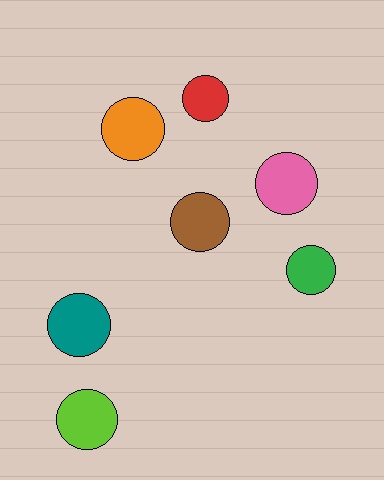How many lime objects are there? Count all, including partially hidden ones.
There is 1 lime object.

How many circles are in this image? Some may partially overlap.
There are 7 circles.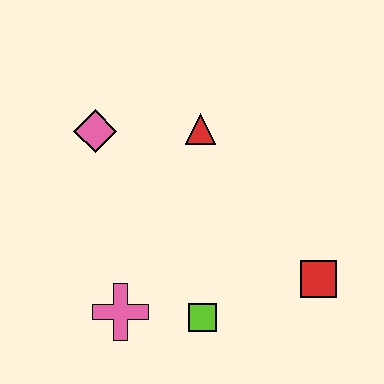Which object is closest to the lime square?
The pink cross is closest to the lime square.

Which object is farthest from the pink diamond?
The red square is farthest from the pink diamond.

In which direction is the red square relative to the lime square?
The red square is to the right of the lime square.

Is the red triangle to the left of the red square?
Yes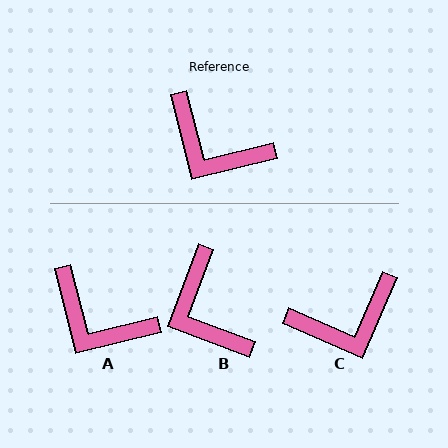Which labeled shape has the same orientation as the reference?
A.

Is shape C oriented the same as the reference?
No, it is off by about 53 degrees.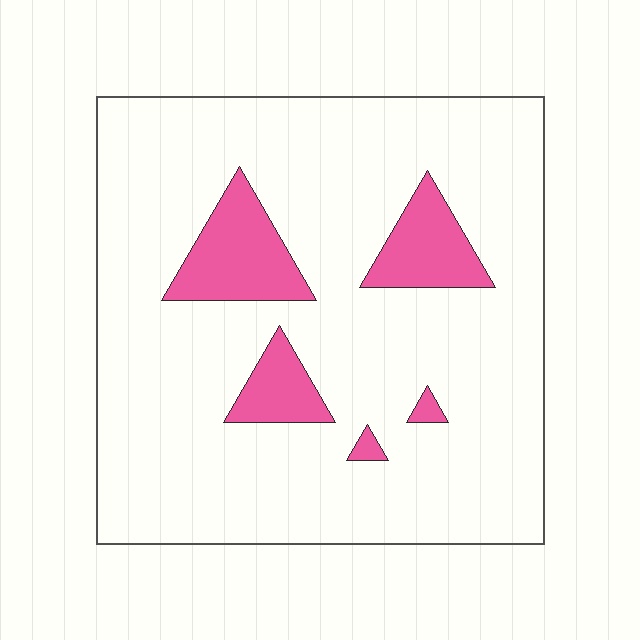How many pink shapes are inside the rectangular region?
5.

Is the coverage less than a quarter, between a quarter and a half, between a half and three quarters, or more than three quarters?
Less than a quarter.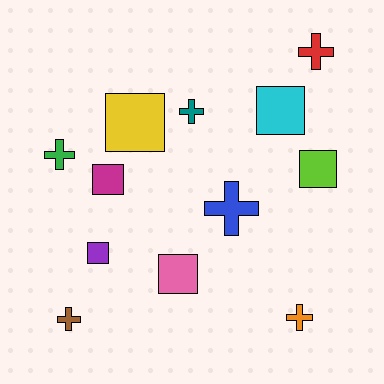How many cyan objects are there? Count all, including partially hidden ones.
There is 1 cyan object.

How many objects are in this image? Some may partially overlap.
There are 12 objects.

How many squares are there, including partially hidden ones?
There are 6 squares.